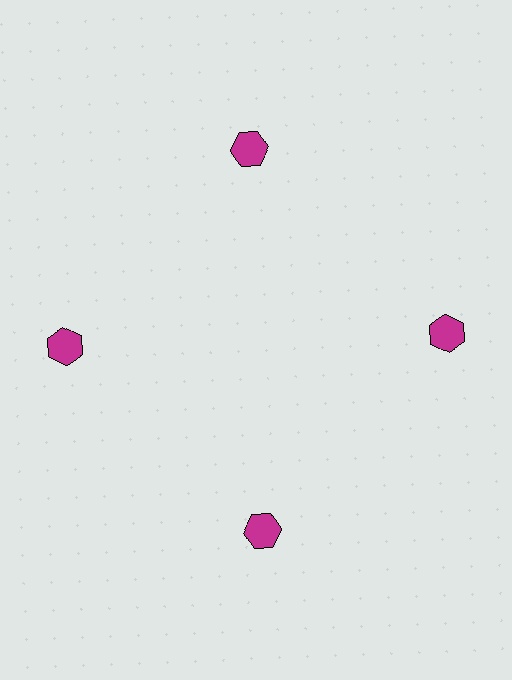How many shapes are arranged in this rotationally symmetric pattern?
There are 4 shapes, arranged in 4 groups of 1.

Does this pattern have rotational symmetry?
Yes, this pattern has 4-fold rotational symmetry. It looks the same after rotating 90 degrees around the center.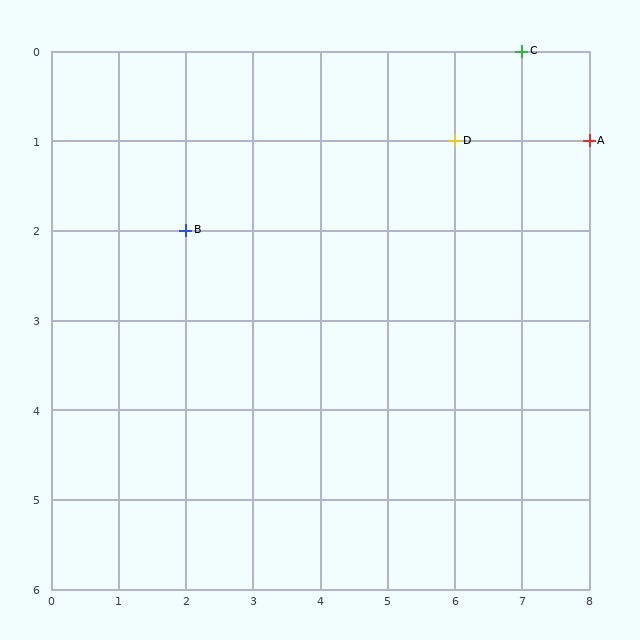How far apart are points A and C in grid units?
Points A and C are 1 column and 1 row apart (about 1.4 grid units diagonally).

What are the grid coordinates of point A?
Point A is at grid coordinates (8, 1).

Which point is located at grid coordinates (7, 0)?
Point C is at (7, 0).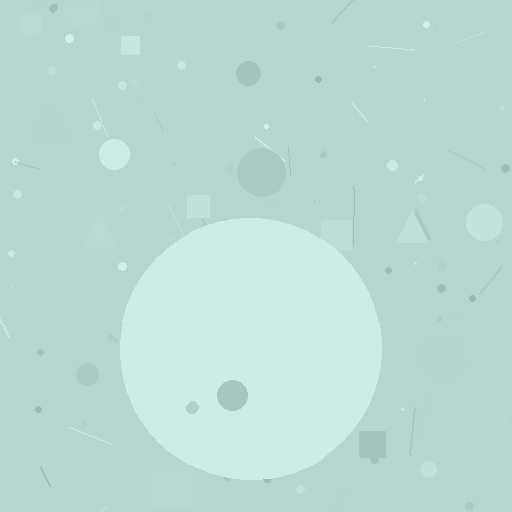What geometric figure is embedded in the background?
A circle is embedded in the background.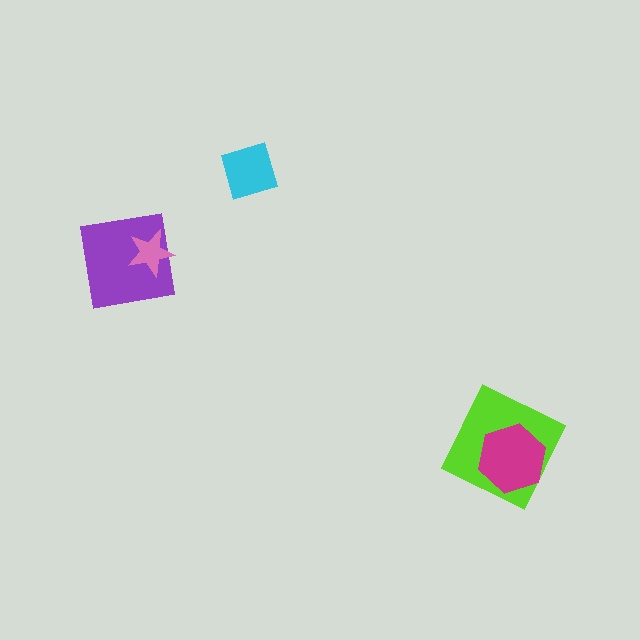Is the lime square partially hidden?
Yes, it is partially covered by another shape.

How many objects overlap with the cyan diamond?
0 objects overlap with the cyan diamond.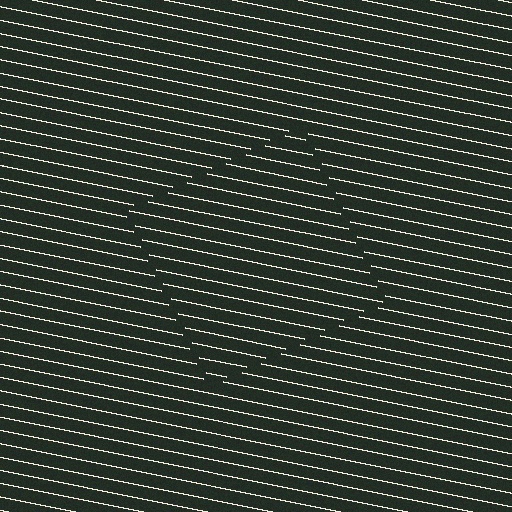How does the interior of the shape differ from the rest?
The interior of the shape contains the same grating, shifted by half a period — the contour is defined by the phase discontinuity where line-ends from the inner and outer gratings abut.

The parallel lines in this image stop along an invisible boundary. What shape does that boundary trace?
An illusory square. The interior of the shape contains the same grating, shifted by half a period — the contour is defined by the phase discontinuity where line-ends from the inner and outer gratings abut.